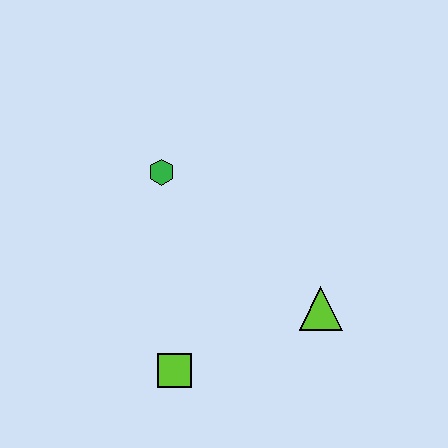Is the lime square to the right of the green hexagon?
Yes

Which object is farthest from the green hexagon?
The lime triangle is farthest from the green hexagon.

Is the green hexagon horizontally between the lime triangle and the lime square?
No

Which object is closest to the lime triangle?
The lime square is closest to the lime triangle.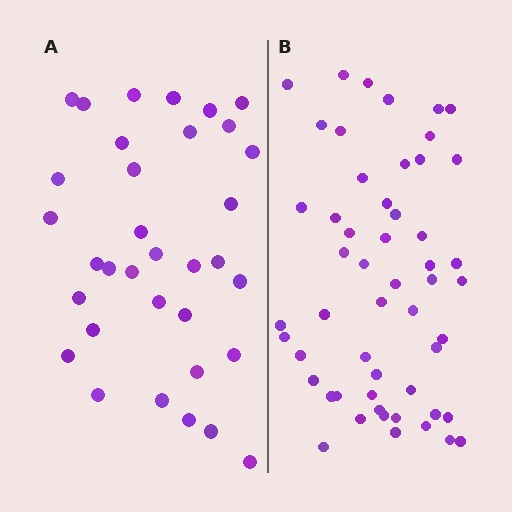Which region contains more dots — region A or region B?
Region B (the right region) has more dots.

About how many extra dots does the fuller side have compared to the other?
Region B has approximately 20 more dots than region A.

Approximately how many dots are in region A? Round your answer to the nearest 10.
About 30 dots. (The exact count is 34, which rounds to 30.)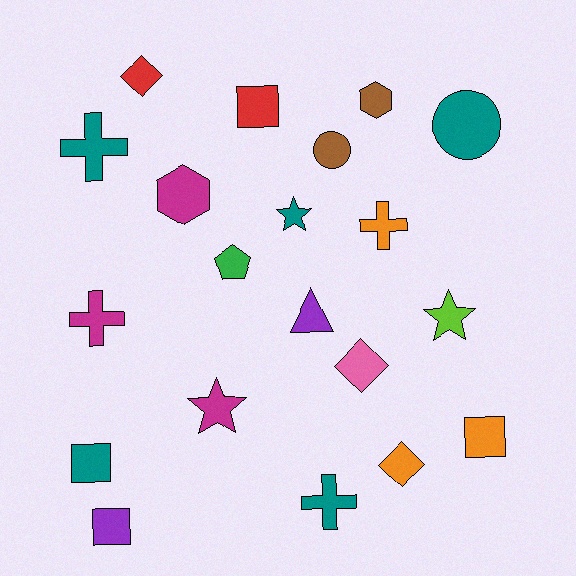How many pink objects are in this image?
There is 1 pink object.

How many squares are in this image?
There are 4 squares.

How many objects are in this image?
There are 20 objects.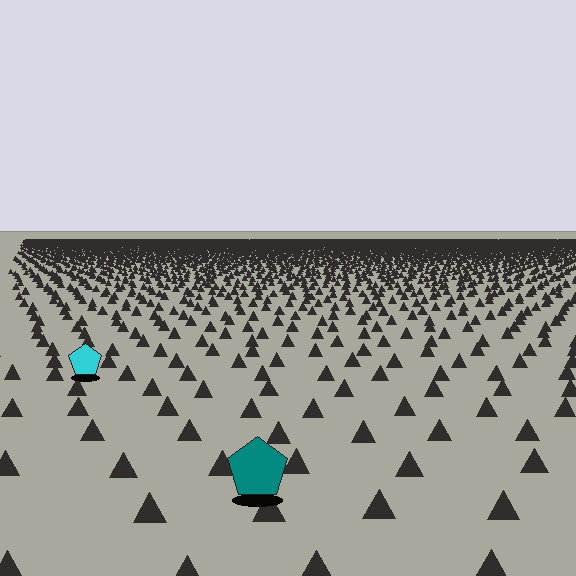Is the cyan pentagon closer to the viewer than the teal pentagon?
No. The teal pentagon is closer — you can tell from the texture gradient: the ground texture is coarser near it.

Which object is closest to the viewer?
The teal pentagon is closest. The texture marks near it are larger and more spread out.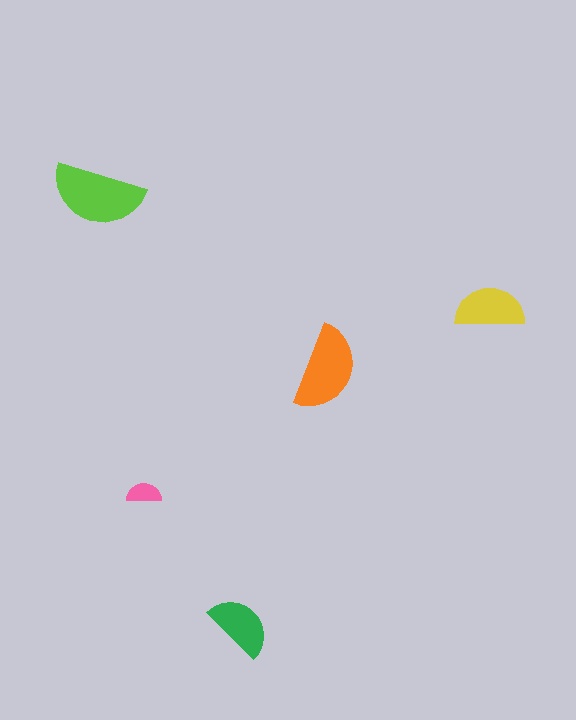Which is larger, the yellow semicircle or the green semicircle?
The yellow one.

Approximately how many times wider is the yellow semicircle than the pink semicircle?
About 2 times wider.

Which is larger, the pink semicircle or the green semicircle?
The green one.